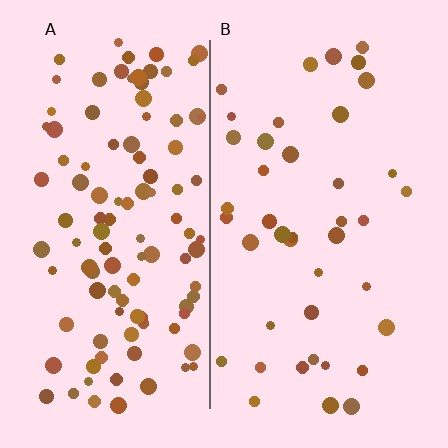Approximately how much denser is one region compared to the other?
Approximately 2.6× — region A over region B.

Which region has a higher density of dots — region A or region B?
A (the left).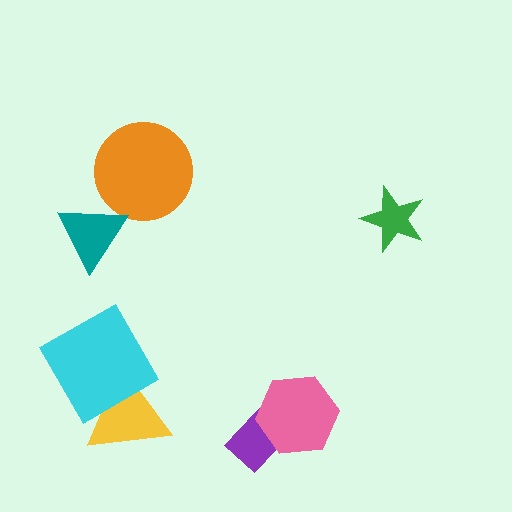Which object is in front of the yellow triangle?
The cyan diamond is in front of the yellow triangle.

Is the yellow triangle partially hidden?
Yes, it is partially covered by another shape.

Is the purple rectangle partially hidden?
Yes, it is partially covered by another shape.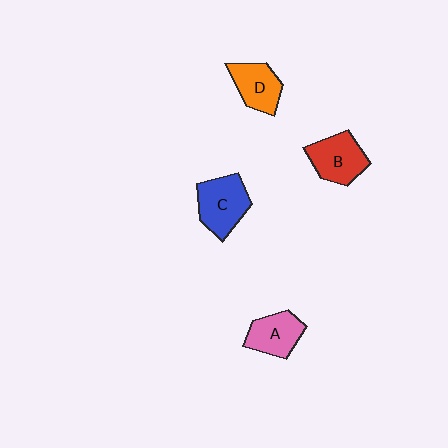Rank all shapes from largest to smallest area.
From largest to smallest: C (blue), B (red), A (pink), D (orange).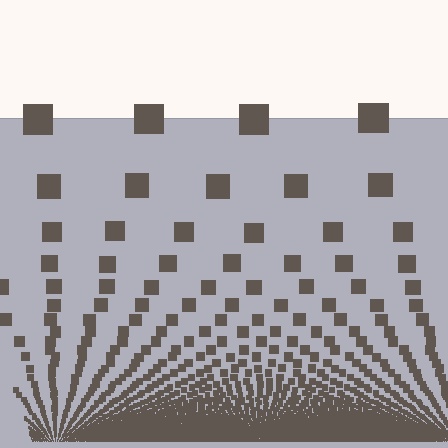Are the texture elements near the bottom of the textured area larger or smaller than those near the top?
Smaller. The gradient is inverted — elements near the bottom are smaller and denser.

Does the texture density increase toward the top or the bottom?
Density increases toward the bottom.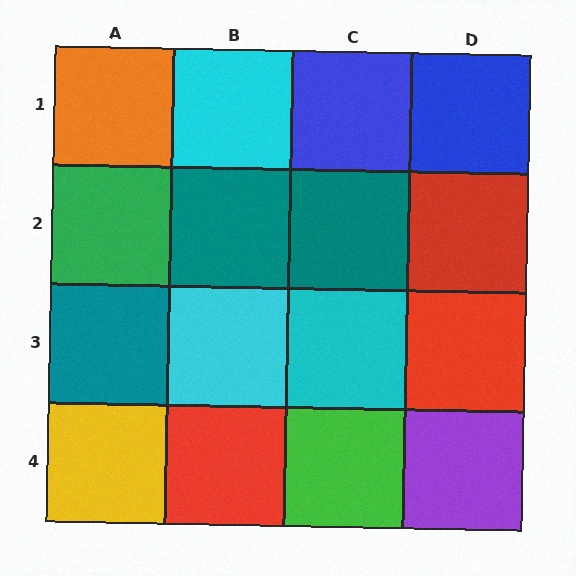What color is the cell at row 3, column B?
Cyan.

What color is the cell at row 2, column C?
Teal.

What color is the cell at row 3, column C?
Cyan.